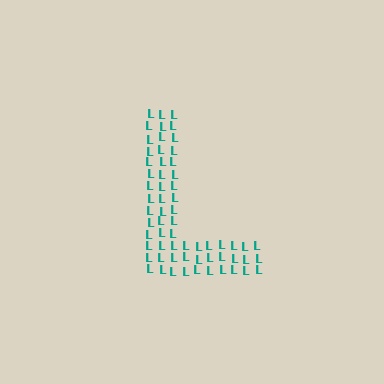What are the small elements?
The small elements are letter L's.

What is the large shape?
The large shape is the letter L.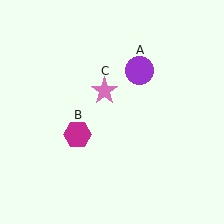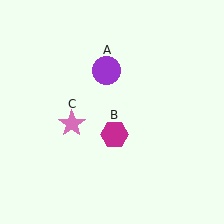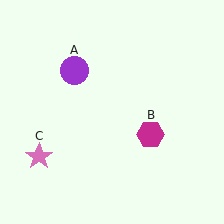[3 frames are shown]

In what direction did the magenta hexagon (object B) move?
The magenta hexagon (object B) moved right.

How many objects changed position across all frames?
3 objects changed position: purple circle (object A), magenta hexagon (object B), pink star (object C).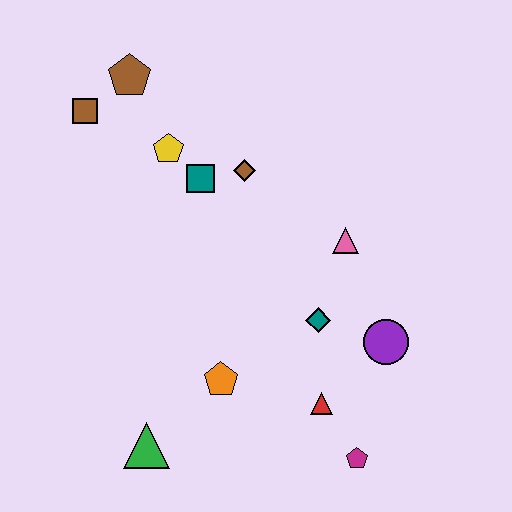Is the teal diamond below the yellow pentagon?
Yes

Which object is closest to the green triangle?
The orange pentagon is closest to the green triangle.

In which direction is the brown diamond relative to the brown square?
The brown diamond is to the right of the brown square.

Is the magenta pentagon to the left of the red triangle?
No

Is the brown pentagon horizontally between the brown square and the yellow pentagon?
Yes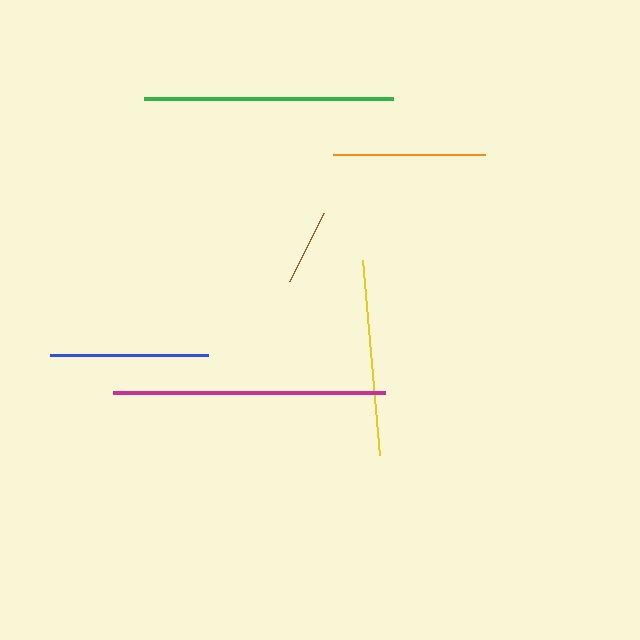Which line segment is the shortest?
The brown line is the shortest at approximately 77 pixels.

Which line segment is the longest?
The magenta line is the longest at approximately 271 pixels.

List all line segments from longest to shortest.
From longest to shortest: magenta, green, yellow, blue, orange, brown.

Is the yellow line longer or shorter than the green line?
The green line is longer than the yellow line.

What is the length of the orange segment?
The orange segment is approximately 152 pixels long.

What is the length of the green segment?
The green segment is approximately 249 pixels long.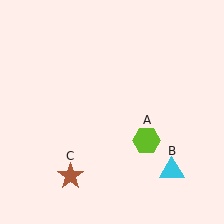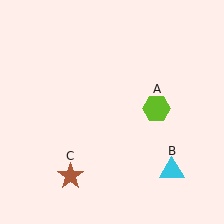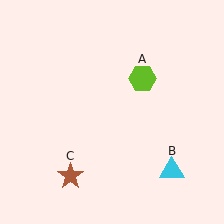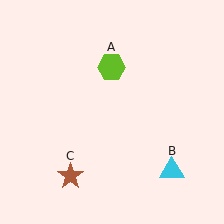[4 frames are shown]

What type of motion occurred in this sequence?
The lime hexagon (object A) rotated counterclockwise around the center of the scene.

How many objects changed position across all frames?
1 object changed position: lime hexagon (object A).